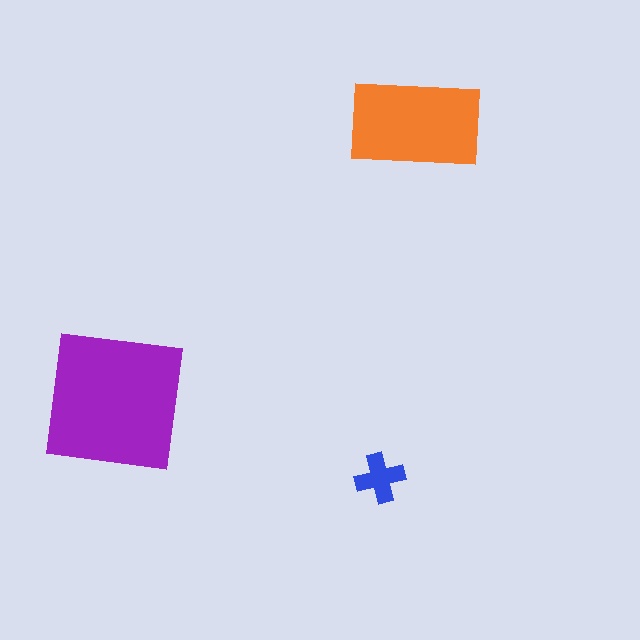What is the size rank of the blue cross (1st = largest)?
3rd.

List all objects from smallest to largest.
The blue cross, the orange rectangle, the purple square.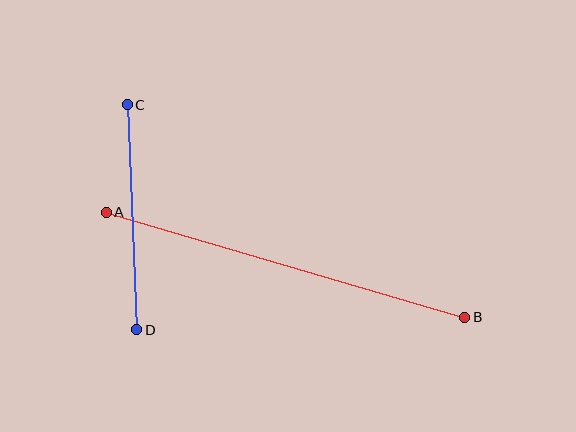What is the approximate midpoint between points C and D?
The midpoint is at approximately (132, 217) pixels.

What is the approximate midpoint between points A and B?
The midpoint is at approximately (285, 265) pixels.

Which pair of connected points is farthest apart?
Points A and B are farthest apart.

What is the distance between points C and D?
The distance is approximately 225 pixels.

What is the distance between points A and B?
The distance is approximately 374 pixels.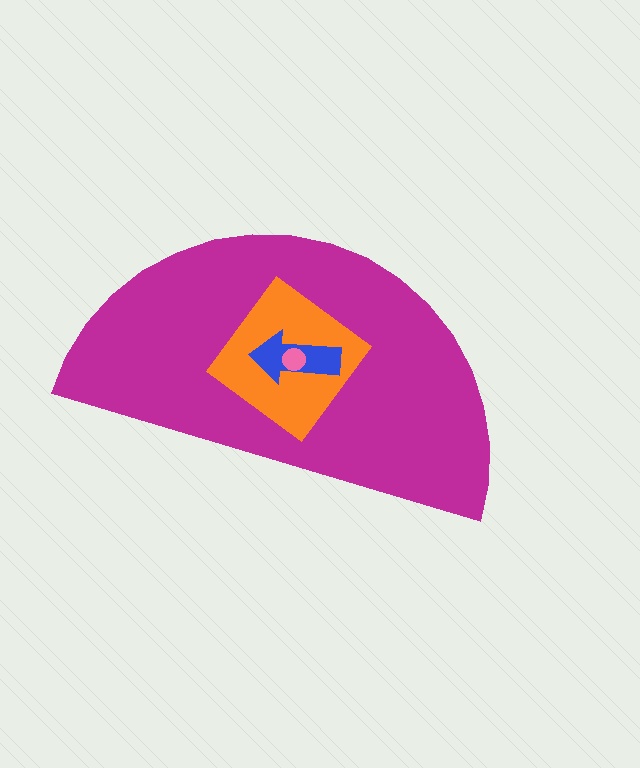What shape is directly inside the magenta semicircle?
The orange diamond.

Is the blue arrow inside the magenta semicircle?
Yes.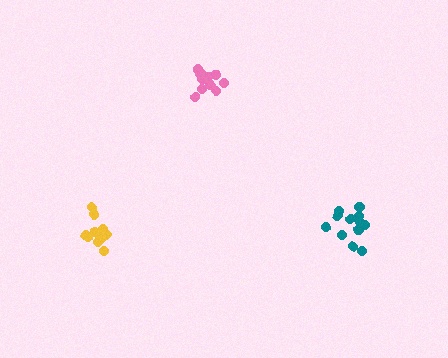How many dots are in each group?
Group 1: 10 dots, Group 2: 11 dots, Group 3: 12 dots (33 total).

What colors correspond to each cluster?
The clusters are colored: yellow, pink, teal.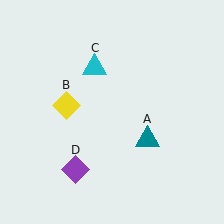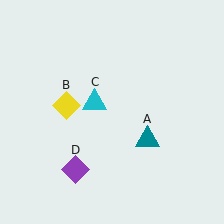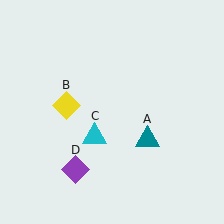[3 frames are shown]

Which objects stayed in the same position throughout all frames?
Teal triangle (object A) and yellow diamond (object B) and purple diamond (object D) remained stationary.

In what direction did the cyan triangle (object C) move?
The cyan triangle (object C) moved down.